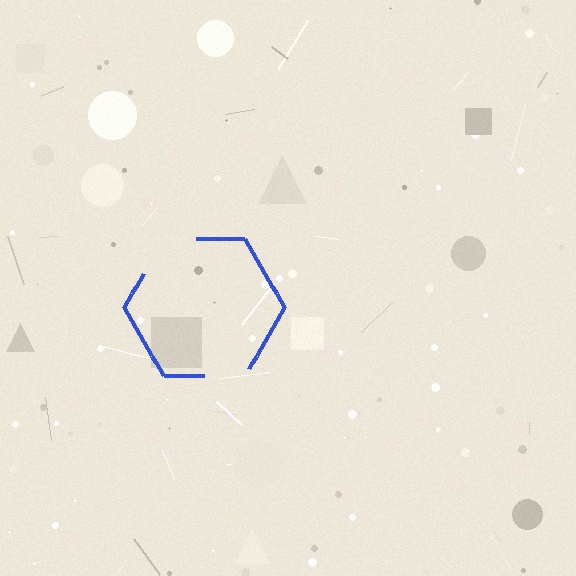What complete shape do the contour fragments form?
The contour fragments form a hexagon.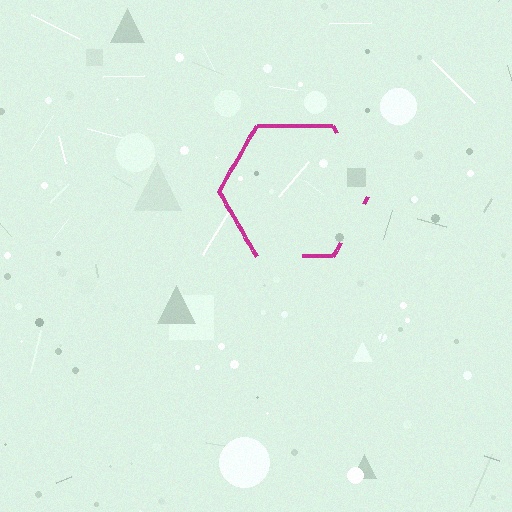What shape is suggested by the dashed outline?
The dashed outline suggests a hexagon.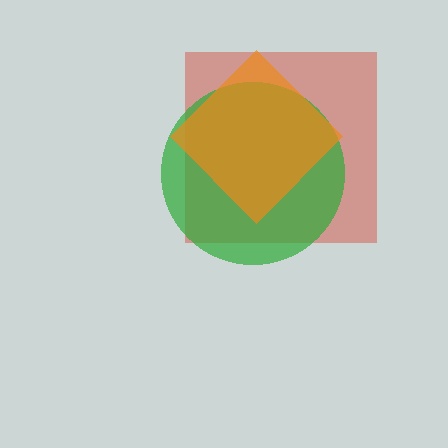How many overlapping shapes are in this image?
There are 3 overlapping shapes in the image.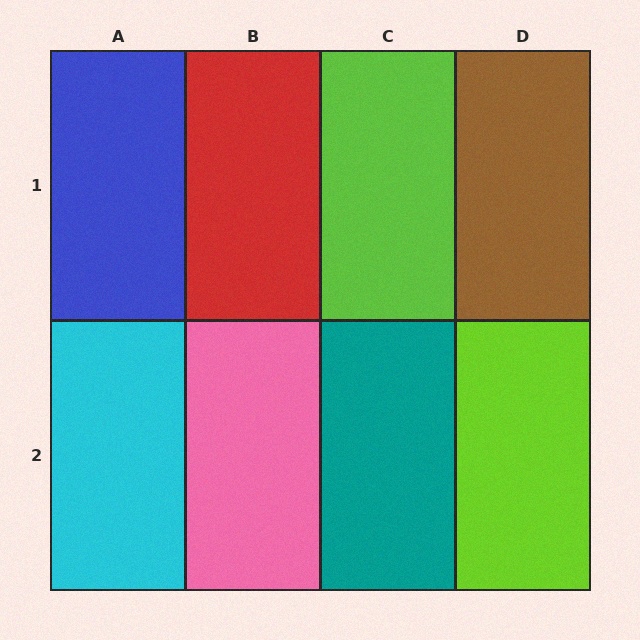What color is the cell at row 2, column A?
Cyan.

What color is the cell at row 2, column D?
Lime.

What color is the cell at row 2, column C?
Teal.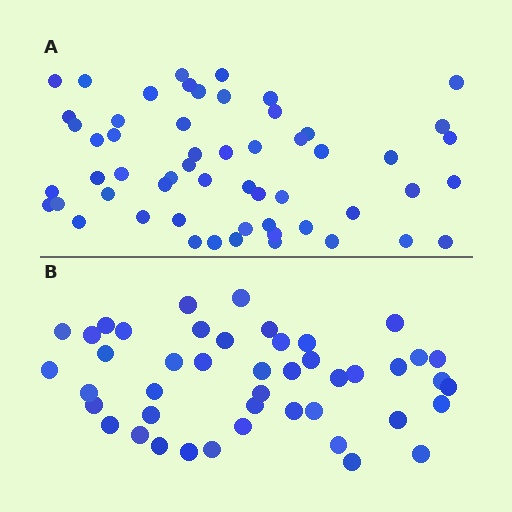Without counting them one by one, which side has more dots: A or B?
Region A (the top region) has more dots.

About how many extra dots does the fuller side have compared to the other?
Region A has roughly 12 or so more dots than region B.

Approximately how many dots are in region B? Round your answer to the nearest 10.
About 40 dots. (The exact count is 45, which rounds to 40.)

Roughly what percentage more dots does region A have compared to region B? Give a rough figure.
About 25% more.